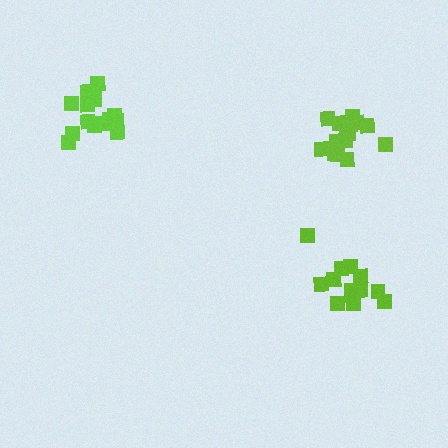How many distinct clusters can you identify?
There are 3 distinct clusters.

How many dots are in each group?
Group 1: 15 dots, Group 2: 13 dots, Group 3: 16 dots (44 total).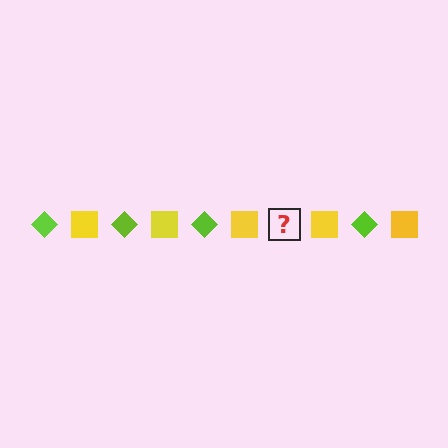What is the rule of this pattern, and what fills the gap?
The rule is that the pattern alternates between lime diamond and yellow square. The gap should be filled with a lime diamond.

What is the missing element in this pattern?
The missing element is a lime diamond.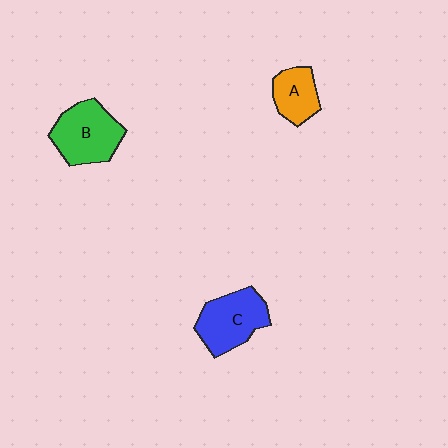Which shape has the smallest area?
Shape A (orange).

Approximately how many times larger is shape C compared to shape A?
Approximately 1.6 times.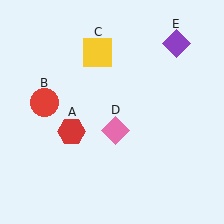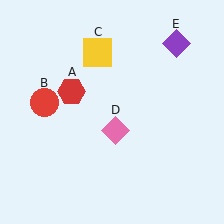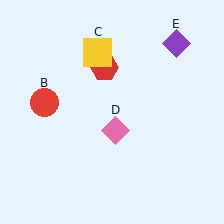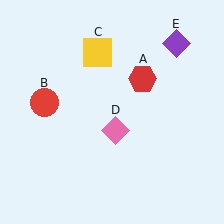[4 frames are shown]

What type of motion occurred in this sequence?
The red hexagon (object A) rotated clockwise around the center of the scene.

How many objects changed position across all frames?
1 object changed position: red hexagon (object A).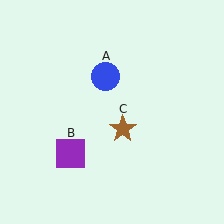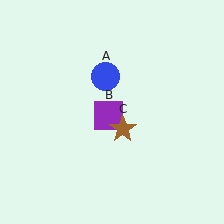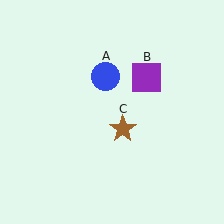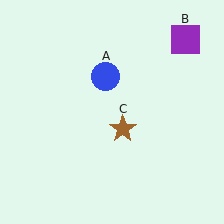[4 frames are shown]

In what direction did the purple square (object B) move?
The purple square (object B) moved up and to the right.